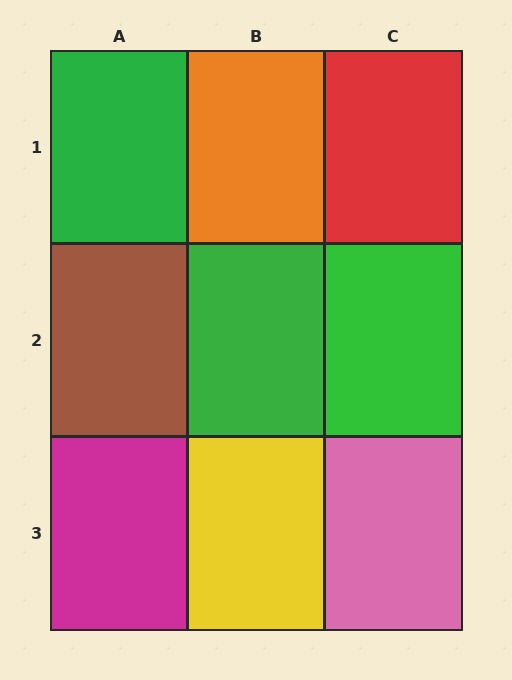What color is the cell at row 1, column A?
Green.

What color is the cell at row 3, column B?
Yellow.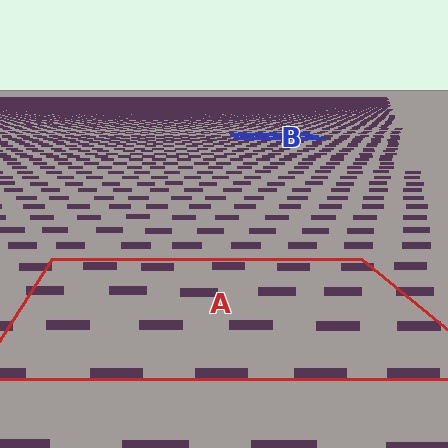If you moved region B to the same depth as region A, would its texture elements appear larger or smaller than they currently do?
They would appear larger. At a closer depth, the same texture elements are projected at a bigger on-screen size.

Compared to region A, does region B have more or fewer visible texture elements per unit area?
Region B has more texture elements per unit area — they are packed more densely because it is farther away.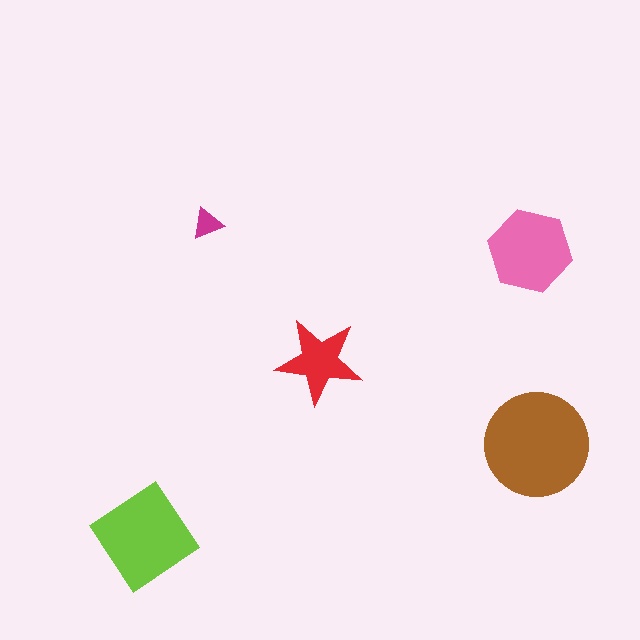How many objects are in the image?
There are 5 objects in the image.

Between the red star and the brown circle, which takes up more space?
The brown circle.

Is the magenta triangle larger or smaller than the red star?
Smaller.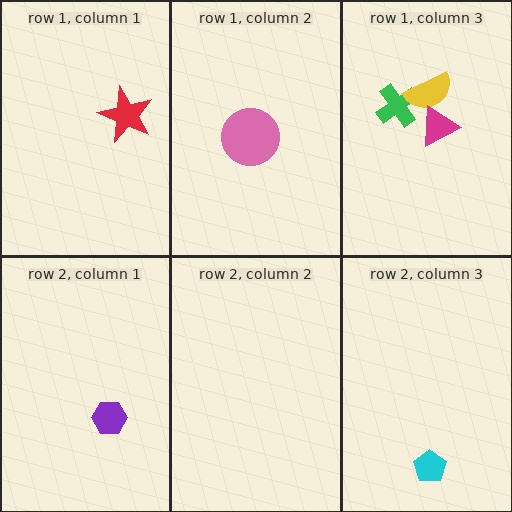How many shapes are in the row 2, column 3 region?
1.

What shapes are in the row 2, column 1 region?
The purple hexagon.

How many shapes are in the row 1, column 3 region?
3.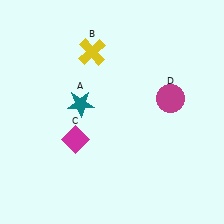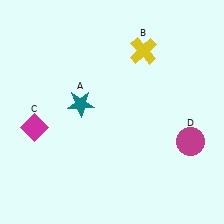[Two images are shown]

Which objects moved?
The objects that moved are: the yellow cross (B), the magenta diamond (C), the magenta circle (D).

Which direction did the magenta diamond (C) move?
The magenta diamond (C) moved left.